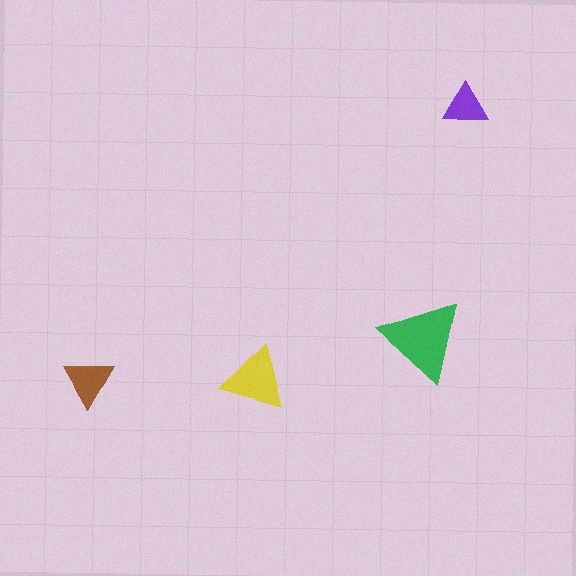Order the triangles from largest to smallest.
the green one, the yellow one, the brown one, the purple one.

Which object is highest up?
The purple triangle is topmost.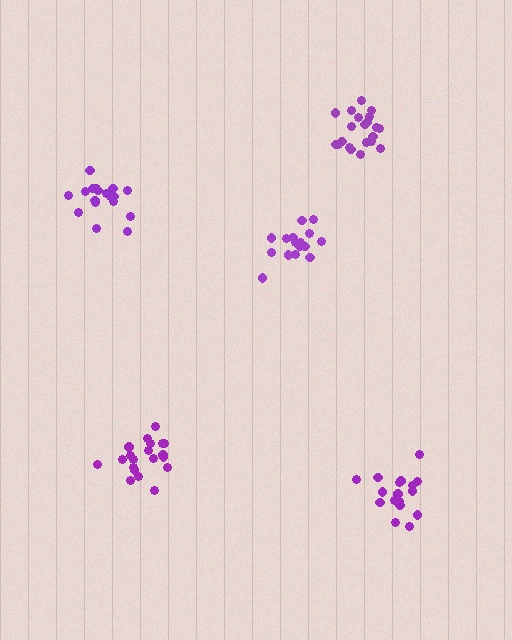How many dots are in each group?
Group 1: 16 dots, Group 2: 18 dots, Group 3: 20 dots, Group 4: 21 dots, Group 5: 17 dots (92 total).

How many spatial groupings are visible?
There are 5 spatial groupings.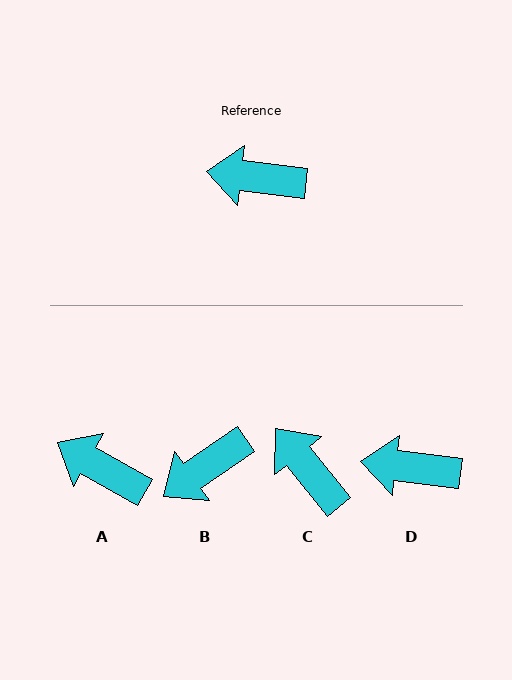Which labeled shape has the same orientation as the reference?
D.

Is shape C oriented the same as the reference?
No, it is off by about 44 degrees.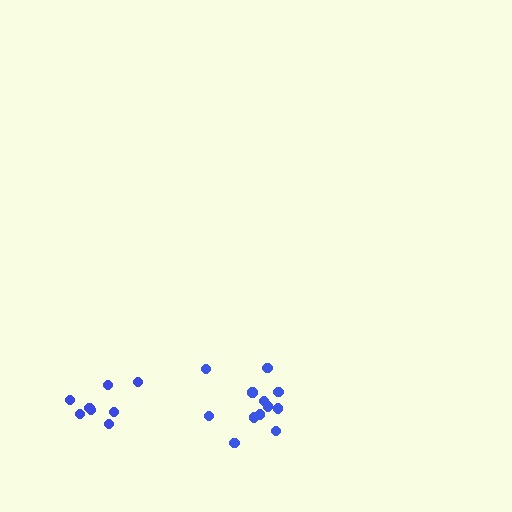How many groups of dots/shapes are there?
There are 2 groups.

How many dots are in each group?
Group 1: 12 dots, Group 2: 8 dots (20 total).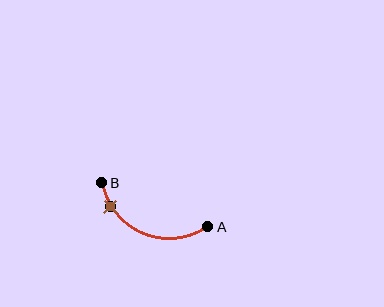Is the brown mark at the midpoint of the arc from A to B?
No. The brown mark lies on the arc but is closer to endpoint B. The arc midpoint would be at the point on the curve equidistant along the arc from both A and B.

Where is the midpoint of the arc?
The arc midpoint is the point on the curve farthest from the straight line joining A and B. It sits below that line.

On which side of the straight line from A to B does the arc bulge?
The arc bulges below the straight line connecting A and B.